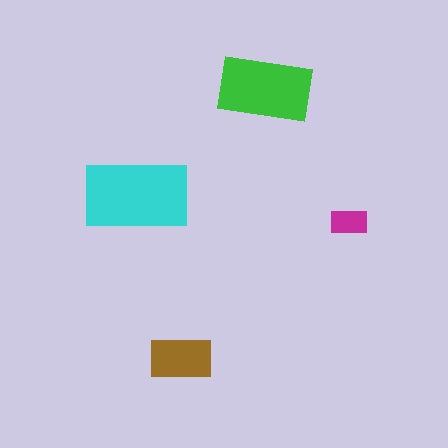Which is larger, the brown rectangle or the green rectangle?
The green one.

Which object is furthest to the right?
The magenta rectangle is rightmost.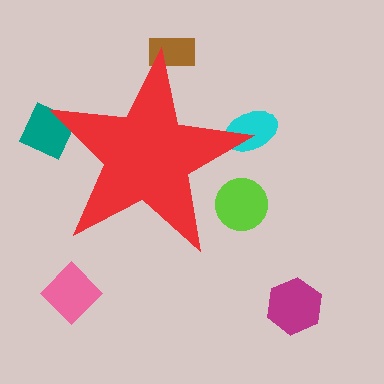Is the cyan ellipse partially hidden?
Yes, the cyan ellipse is partially hidden behind the red star.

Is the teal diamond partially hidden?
Yes, the teal diamond is partially hidden behind the red star.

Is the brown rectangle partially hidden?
Yes, the brown rectangle is partially hidden behind the red star.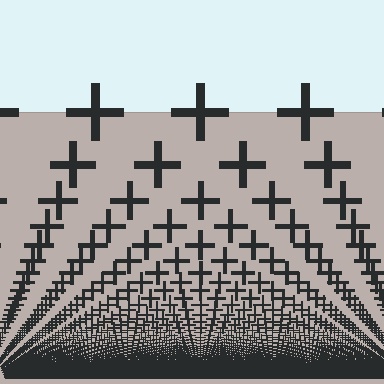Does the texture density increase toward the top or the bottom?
Density increases toward the bottom.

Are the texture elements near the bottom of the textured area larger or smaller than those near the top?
Smaller. The gradient is inverted — elements near the bottom are smaller and denser.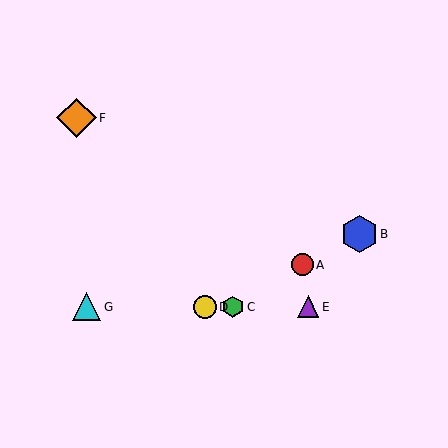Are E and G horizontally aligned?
Yes, both are at y≈307.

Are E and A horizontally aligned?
No, E is at y≈307 and A is at y≈265.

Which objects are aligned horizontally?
Objects C, D, E, G are aligned horizontally.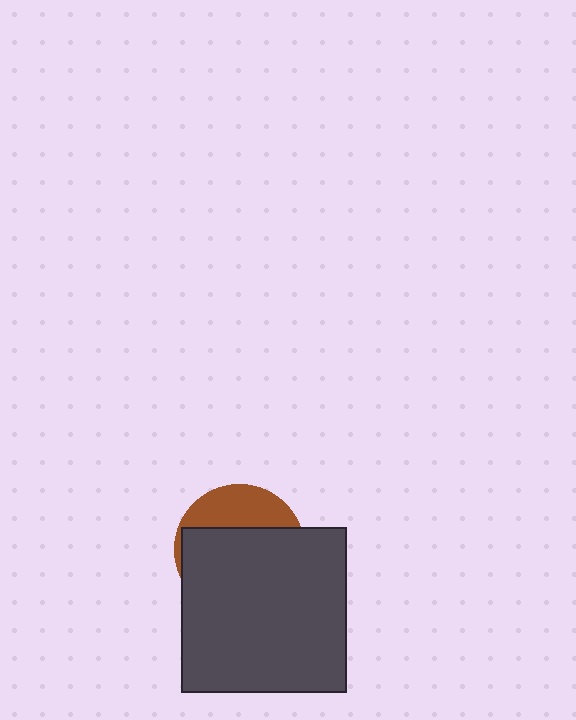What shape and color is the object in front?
The object in front is a dark gray square.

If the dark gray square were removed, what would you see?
You would see the complete brown circle.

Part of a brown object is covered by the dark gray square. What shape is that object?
It is a circle.